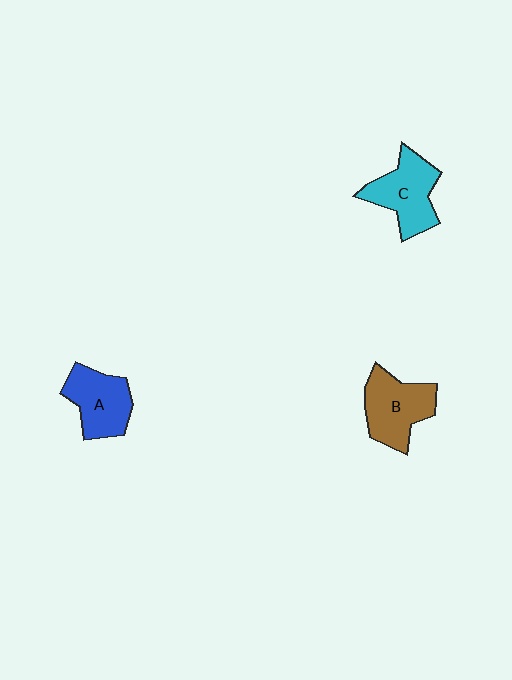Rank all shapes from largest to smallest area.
From largest to smallest: B (brown), C (cyan), A (blue).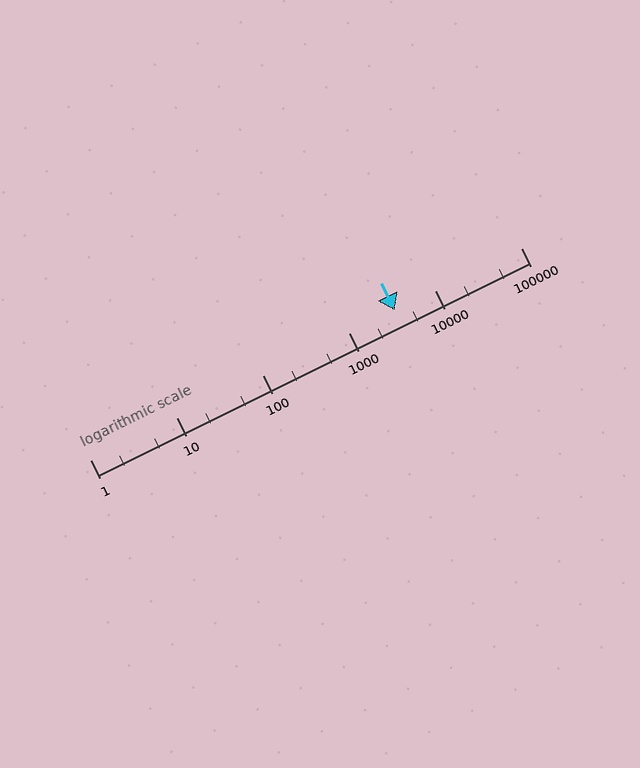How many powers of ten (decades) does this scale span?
The scale spans 5 decades, from 1 to 100000.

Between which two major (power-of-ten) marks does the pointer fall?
The pointer is between 1000 and 10000.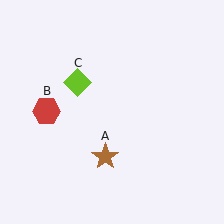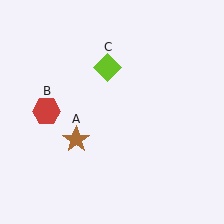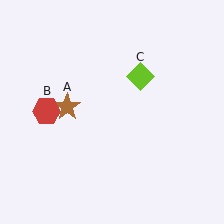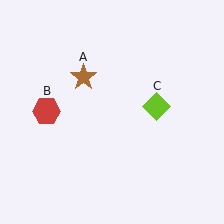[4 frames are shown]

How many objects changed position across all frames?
2 objects changed position: brown star (object A), lime diamond (object C).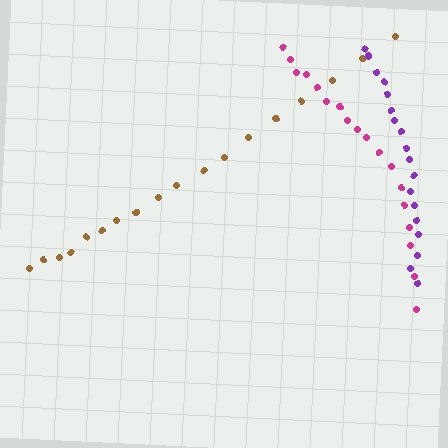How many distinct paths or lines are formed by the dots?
There are 3 distinct paths.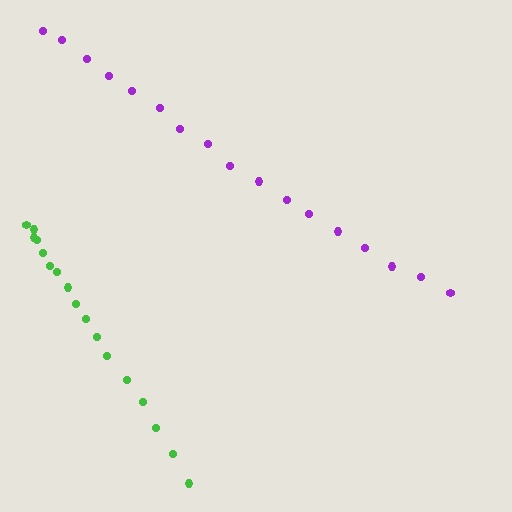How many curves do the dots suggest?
There are 2 distinct paths.